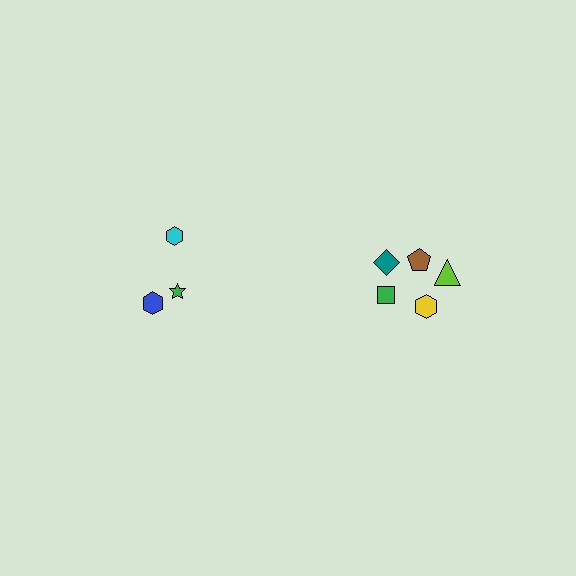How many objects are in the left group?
There are 3 objects.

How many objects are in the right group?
There are 5 objects.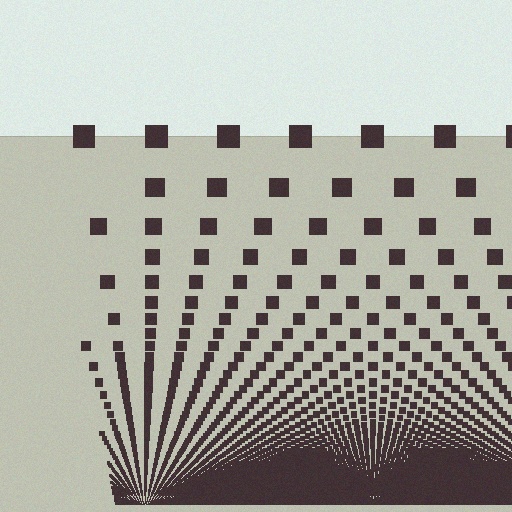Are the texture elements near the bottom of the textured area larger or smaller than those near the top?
Smaller. The gradient is inverted — elements near the bottom are smaller and denser.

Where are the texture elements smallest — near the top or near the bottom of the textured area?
Near the bottom.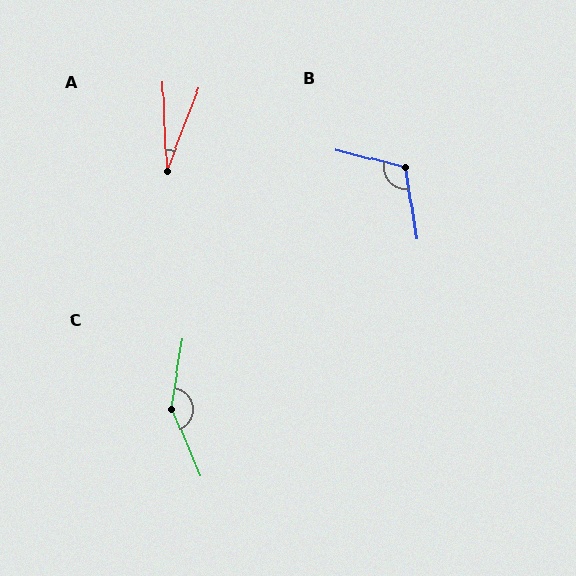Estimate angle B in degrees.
Approximately 113 degrees.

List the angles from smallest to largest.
A (24°), B (113°), C (147°).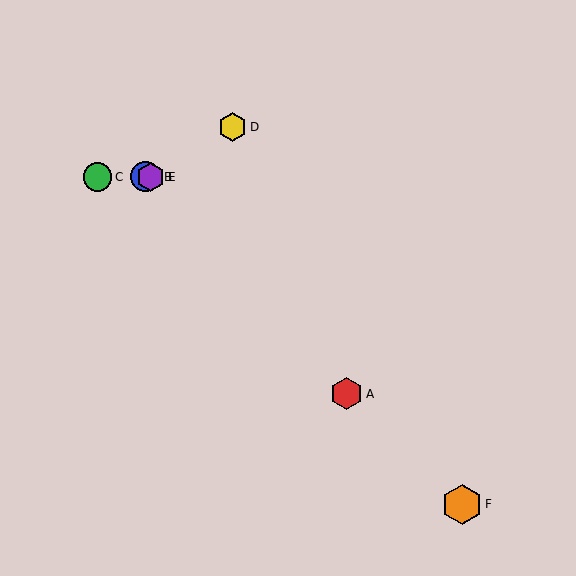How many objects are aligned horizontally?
3 objects (B, C, E) are aligned horizontally.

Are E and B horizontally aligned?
Yes, both are at y≈177.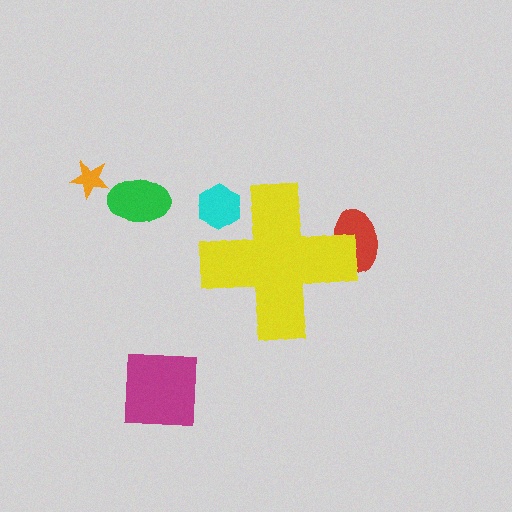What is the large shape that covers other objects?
A yellow cross.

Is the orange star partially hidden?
No, the orange star is fully visible.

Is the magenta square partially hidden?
No, the magenta square is fully visible.